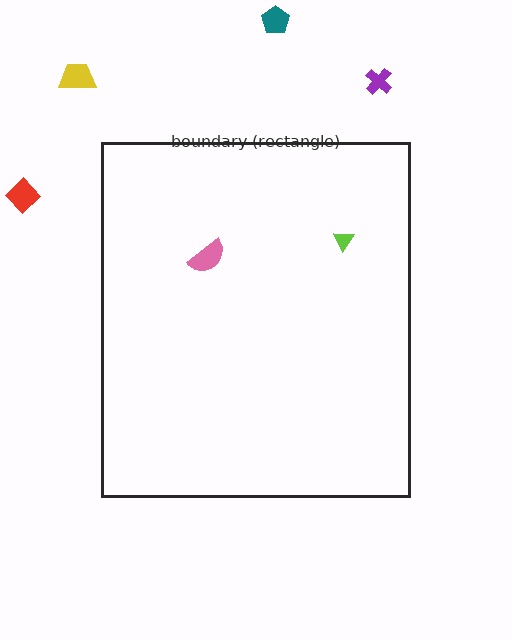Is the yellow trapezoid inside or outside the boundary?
Outside.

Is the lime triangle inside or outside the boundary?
Inside.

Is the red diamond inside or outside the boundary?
Outside.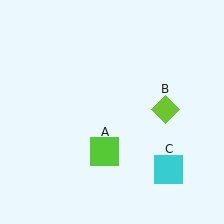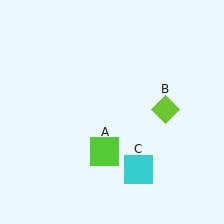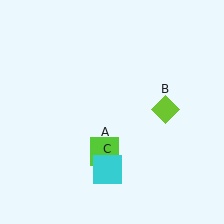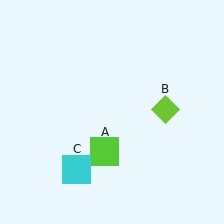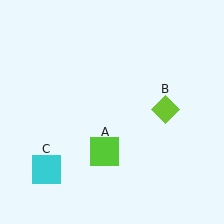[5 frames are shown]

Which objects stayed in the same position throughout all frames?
Lime square (object A) and lime diamond (object B) remained stationary.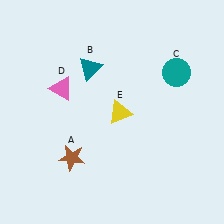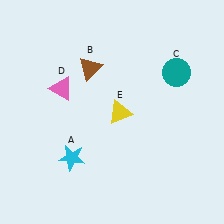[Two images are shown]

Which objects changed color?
A changed from brown to cyan. B changed from teal to brown.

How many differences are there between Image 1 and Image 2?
There are 2 differences between the two images.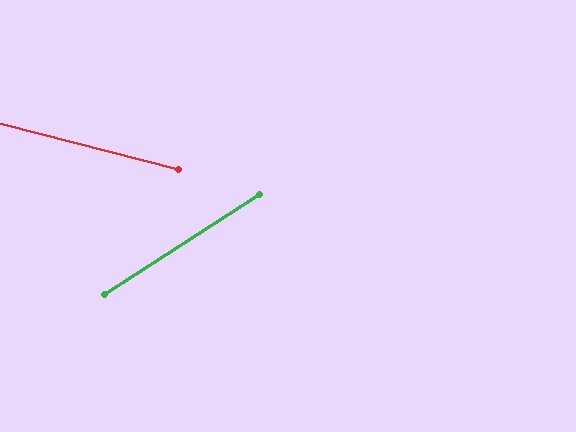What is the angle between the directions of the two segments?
Approximately 47 degrees.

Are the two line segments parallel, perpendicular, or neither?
Neither parallel nor perpendicular — they differ by about 47°.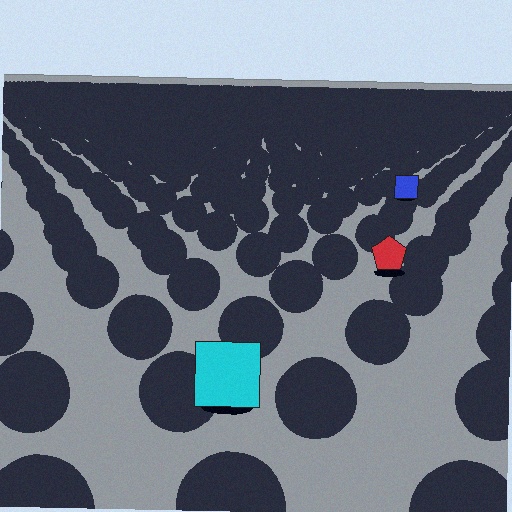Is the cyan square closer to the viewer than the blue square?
Yes. The cyan square is closer — you can tell from the texture gradient: the ground texture is coarser near it.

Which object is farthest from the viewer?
The blue square is farthest from the viewer. It appears smaller and the ground texture around it is denser.